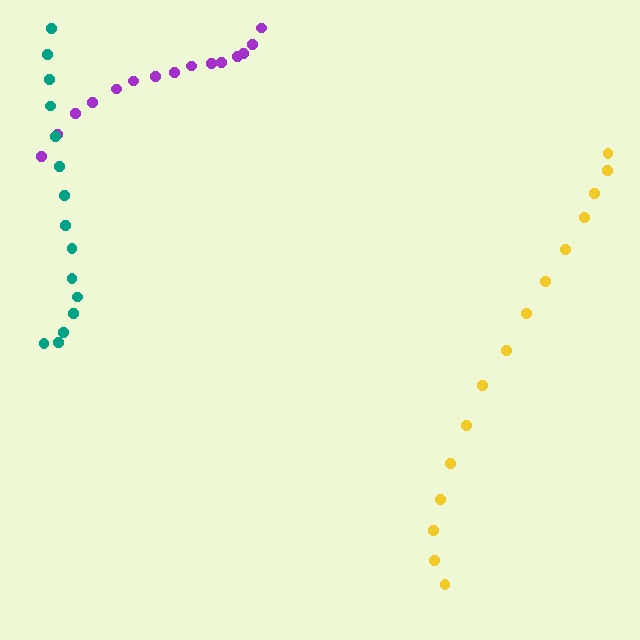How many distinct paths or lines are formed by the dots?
There are 3 distinct paths.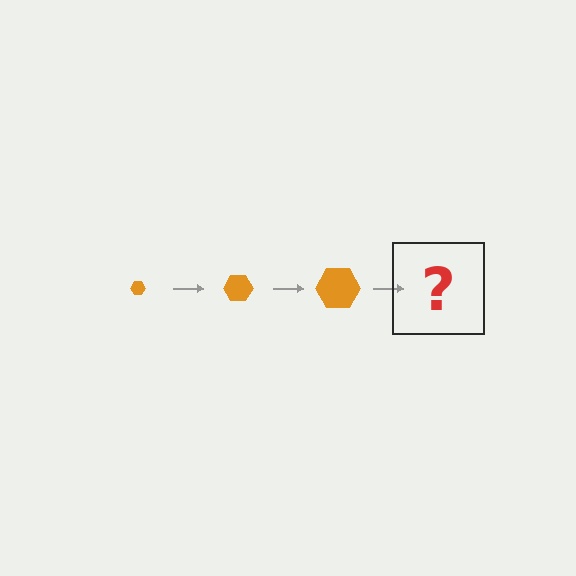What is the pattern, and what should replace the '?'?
The pattern is that the hexagon gets progressively larger each step. The '?' should be an orange hexagon, larger than the previous one.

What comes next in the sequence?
The next element should be an orange hexagon, larger than the previous one.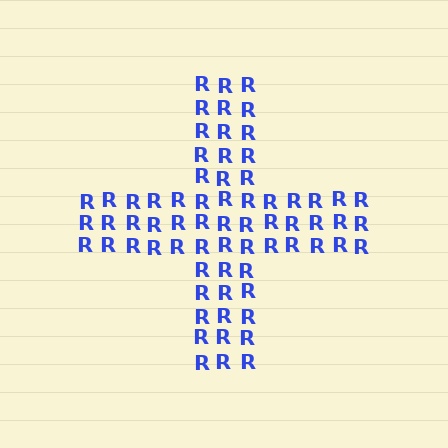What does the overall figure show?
The overall figure shows a cross.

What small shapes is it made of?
It is made of small letter R's.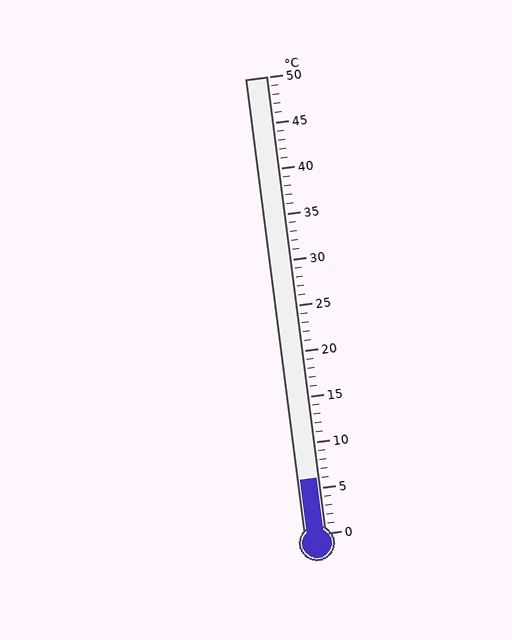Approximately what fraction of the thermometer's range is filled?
The thermometer is filled to approximately 10% of its range.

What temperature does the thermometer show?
The thermometer shows approximately 6°C.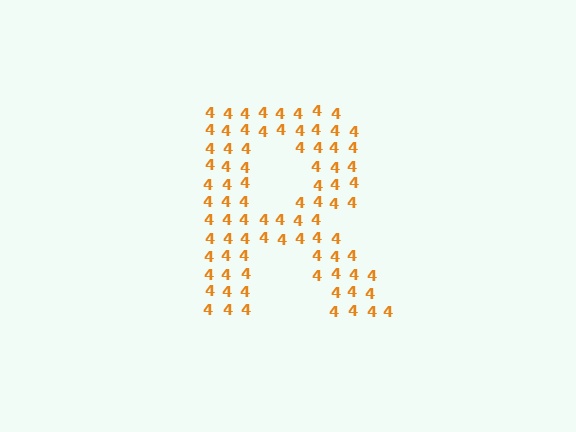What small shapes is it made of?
It is made of small digit 4's.